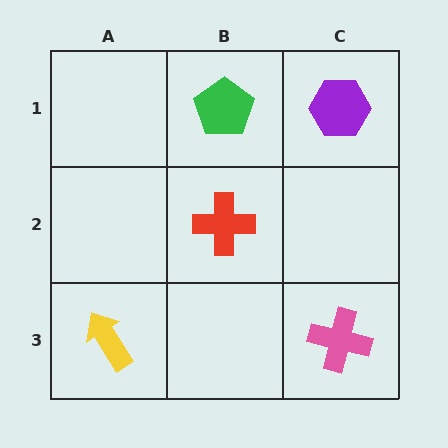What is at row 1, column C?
A purple hexagon.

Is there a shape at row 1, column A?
No, that cell is empty.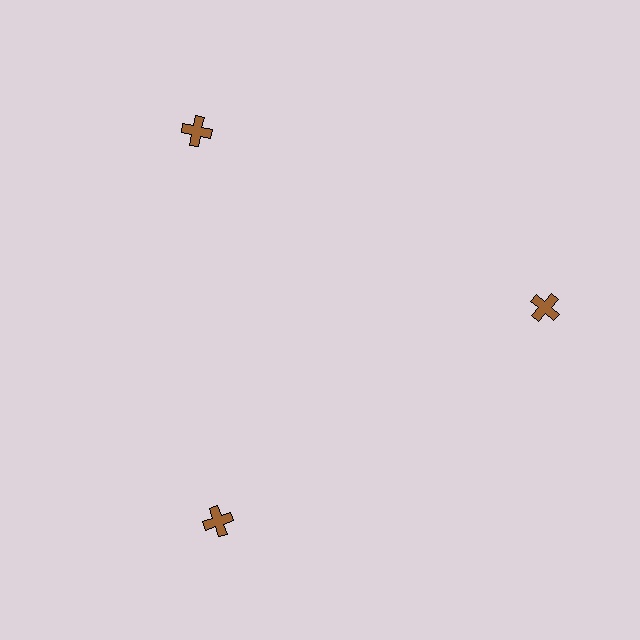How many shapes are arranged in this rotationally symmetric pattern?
There are 3 shapes, arranged in 3 groups of 1.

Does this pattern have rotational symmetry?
Yes, this pattern has 3-fold rotational symmetry. It looks the same after rotating 120 degrees around the center.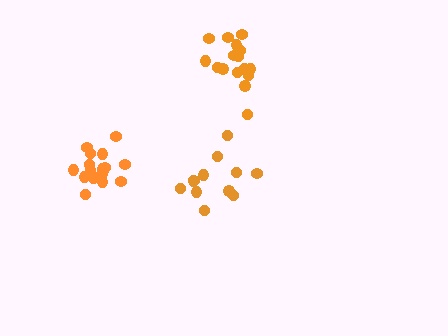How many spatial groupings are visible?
There are 3 spatial groupings.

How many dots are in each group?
Group 1: 17 dots, Group 2: 12 dots, Group 3: 16 dots (45 total).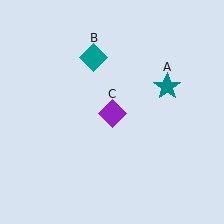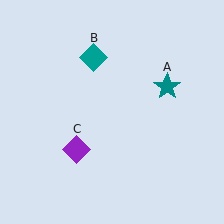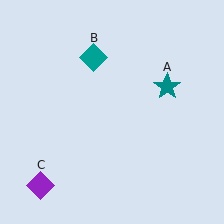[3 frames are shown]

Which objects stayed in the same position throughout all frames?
Teal star (object A) and teal diamond (object B) remained stationary.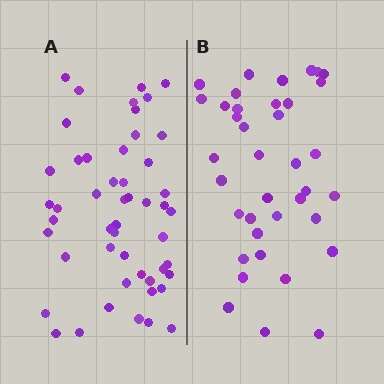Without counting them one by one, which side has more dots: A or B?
Region A (the left region) has more dots.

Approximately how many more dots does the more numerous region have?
Region A has roughly 12 or so more dots than region B.